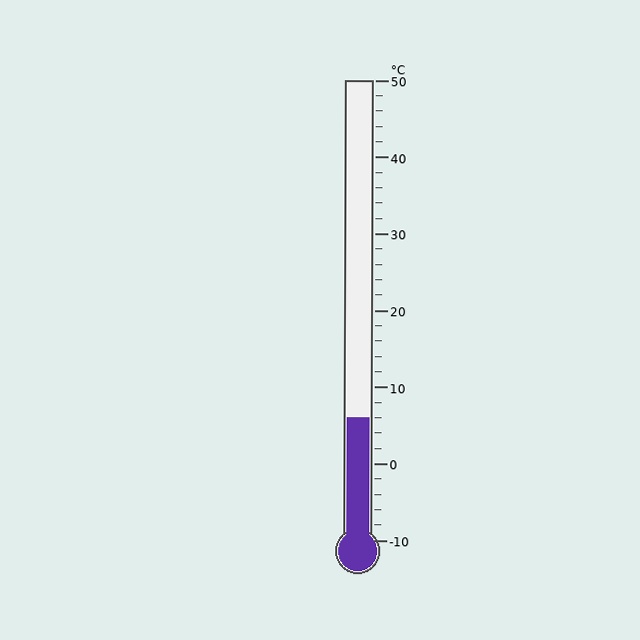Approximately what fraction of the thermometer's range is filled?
The thermometer is filled to approximately 25% of its range.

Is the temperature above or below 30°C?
The temperature is below 30°C.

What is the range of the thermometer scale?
The thermometer scale ranges from -10°C to 50°C.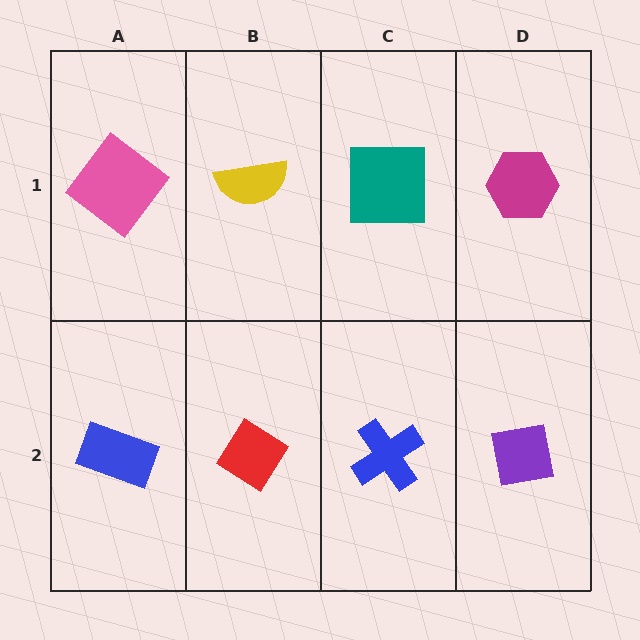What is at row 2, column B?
A red diamond.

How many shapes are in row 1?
4 shapes.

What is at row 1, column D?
A magenta hexagon.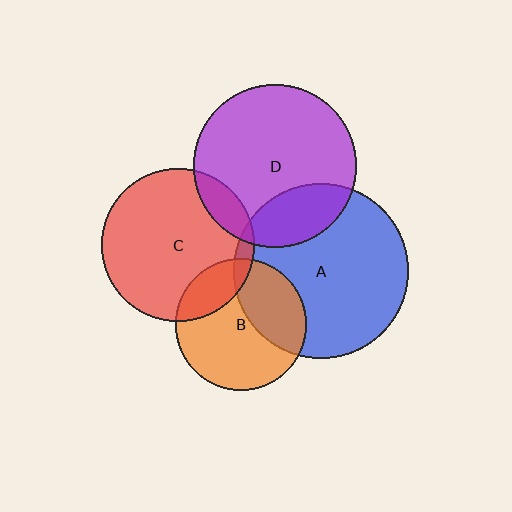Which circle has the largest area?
Circle A (blue).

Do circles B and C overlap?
Yes.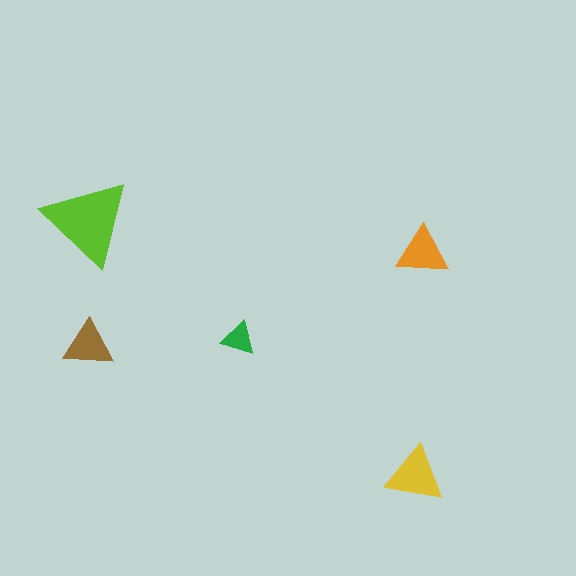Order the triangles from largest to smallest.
the lime one, the yellow one, the orange one, the brown one, the green one.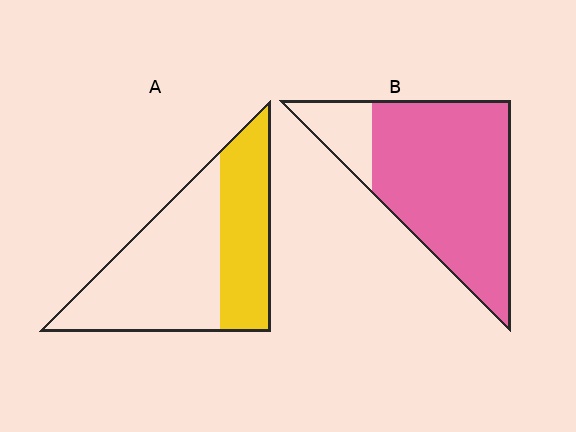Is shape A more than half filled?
No.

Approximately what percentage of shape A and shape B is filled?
A is approximately 40% and B is approximately 85%.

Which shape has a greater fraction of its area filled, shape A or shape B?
Shape B.